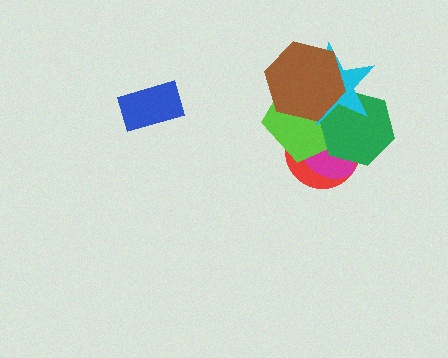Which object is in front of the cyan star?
The brown hexagon is in front of the cyan star.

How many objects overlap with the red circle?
4 objects overlap with the red circle.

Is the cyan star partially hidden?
Yes, it is partially covered by another shape.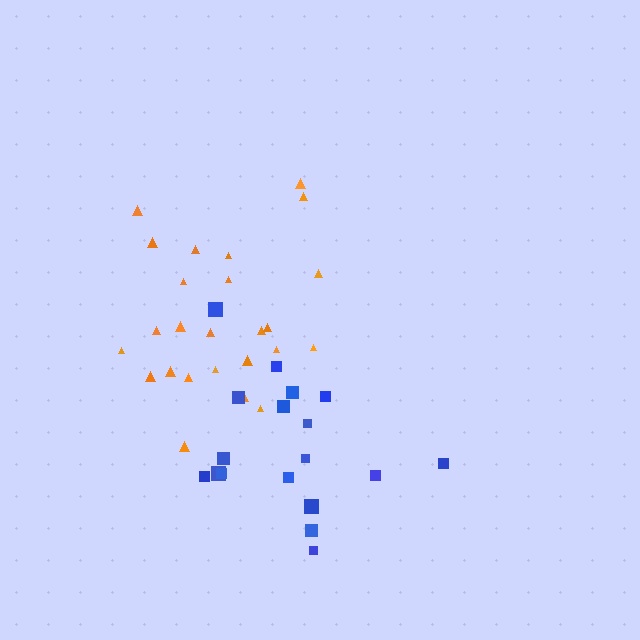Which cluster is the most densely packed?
Orange.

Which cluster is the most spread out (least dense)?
Blue.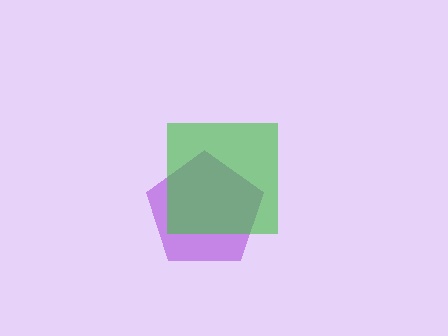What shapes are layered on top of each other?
The layered shapes are: a purple pentagon, a green square.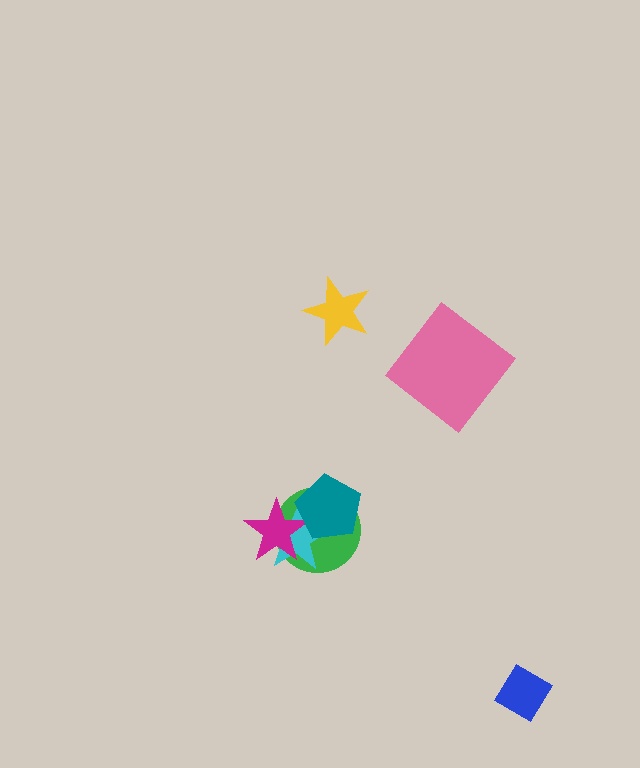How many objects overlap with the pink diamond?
0 objects overlap with the pink diamond.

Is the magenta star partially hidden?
Yes, it is partially covered by another shape.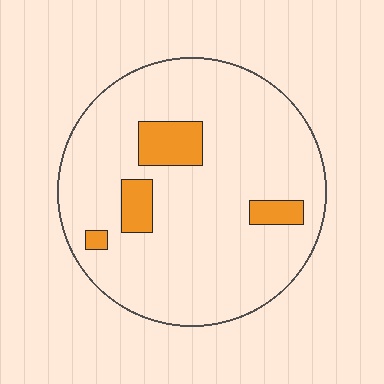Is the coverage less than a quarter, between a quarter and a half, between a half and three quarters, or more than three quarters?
Less than a quarter.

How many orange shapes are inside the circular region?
4.